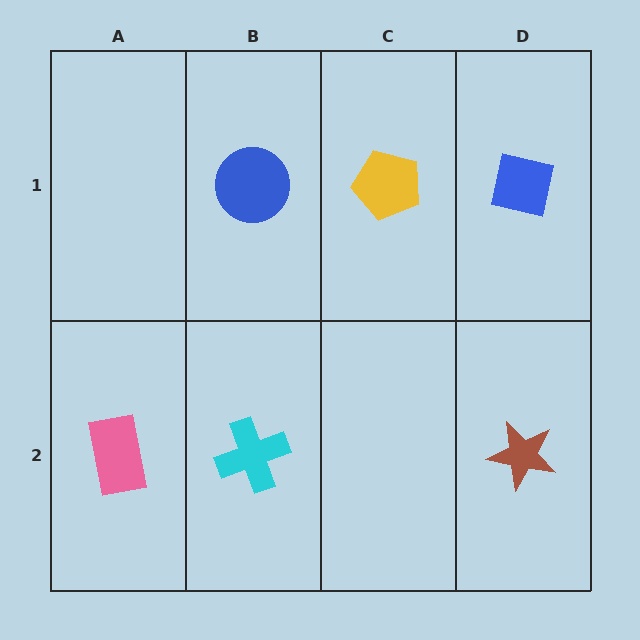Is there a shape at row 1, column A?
No, that cell is empty.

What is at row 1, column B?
A blue circle.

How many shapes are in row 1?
3 shapes.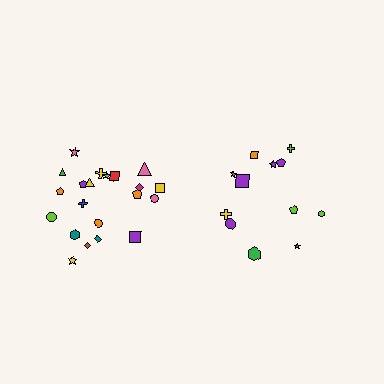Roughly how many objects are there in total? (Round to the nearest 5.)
Roughly 35 objects in total.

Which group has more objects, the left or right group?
The left group.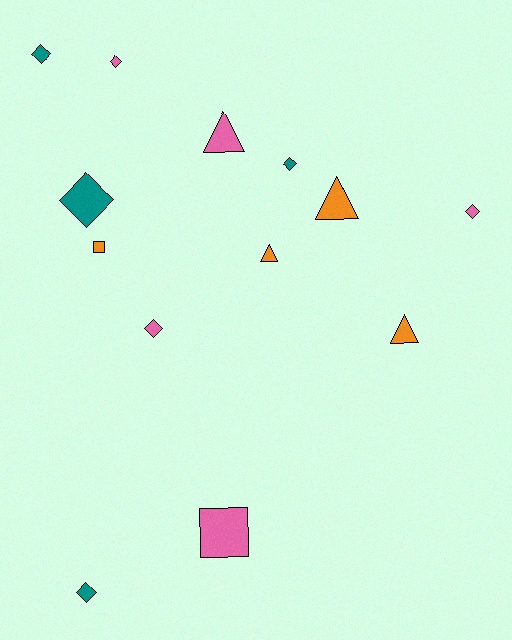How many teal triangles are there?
There are no teal triangles.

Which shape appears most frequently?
Diamond, with 7 objects.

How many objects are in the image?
There are 13 objects.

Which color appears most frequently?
Pink, with 5 objects.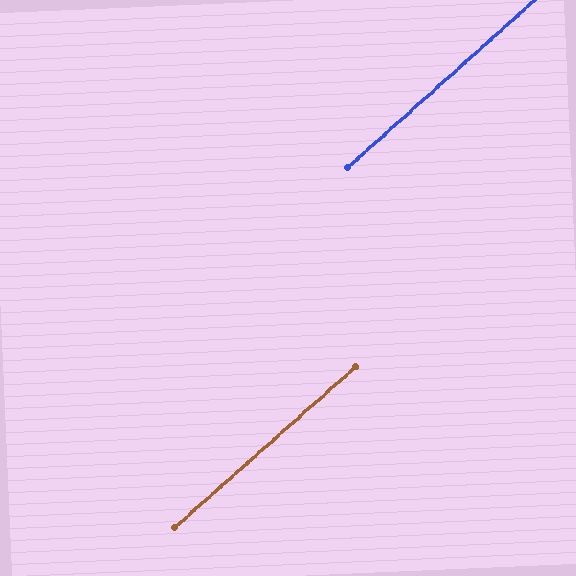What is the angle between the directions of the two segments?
Approximately 0 degrees.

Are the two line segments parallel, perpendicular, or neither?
Parallel — their directions differ by only 0.1°.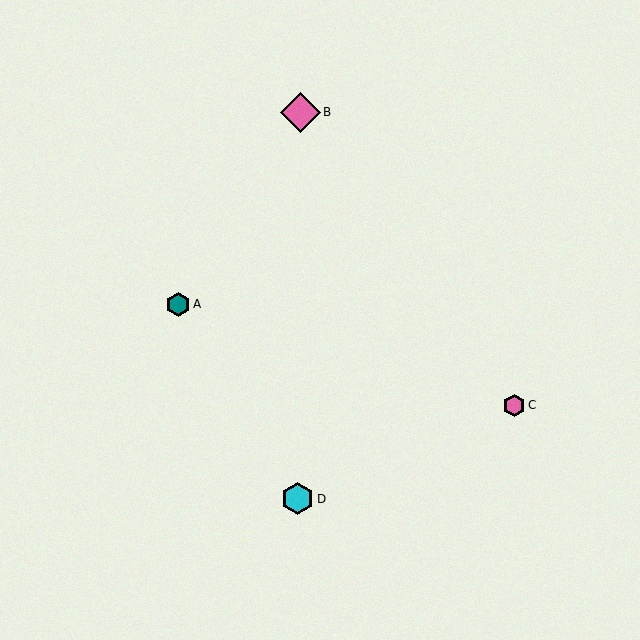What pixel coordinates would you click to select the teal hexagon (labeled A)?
Click at (178, 304) to select the teal hexagon A.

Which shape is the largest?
The pink diamond (labeled B) is the largest.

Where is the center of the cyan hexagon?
The center of the cyan hexagon is at (298, 499).